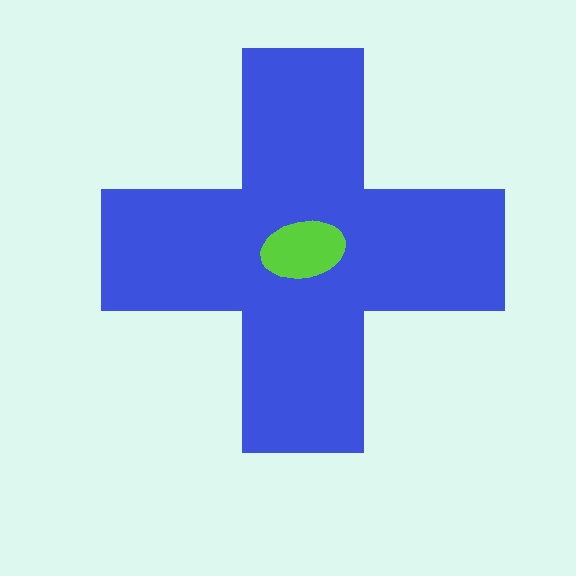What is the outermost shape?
The blue cross.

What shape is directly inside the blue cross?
The lime ellipse.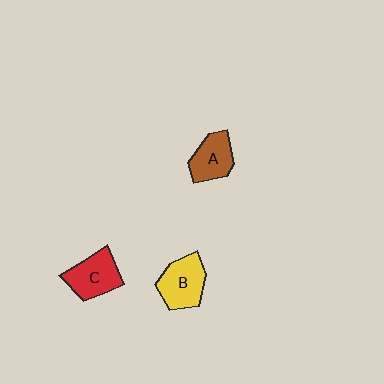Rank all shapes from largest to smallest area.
From largest to smallest: B (yellow), C (red), A (brown).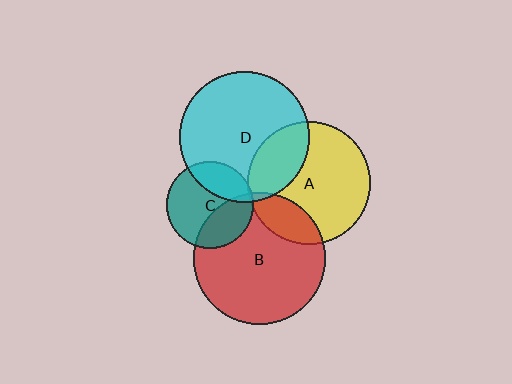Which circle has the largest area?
Circle B (red).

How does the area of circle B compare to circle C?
Approximately 2.3 times.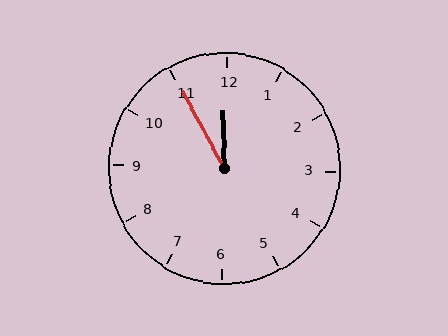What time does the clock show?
11:55.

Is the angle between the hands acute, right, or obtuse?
It is acute.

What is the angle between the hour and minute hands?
Approximately 28 degrees.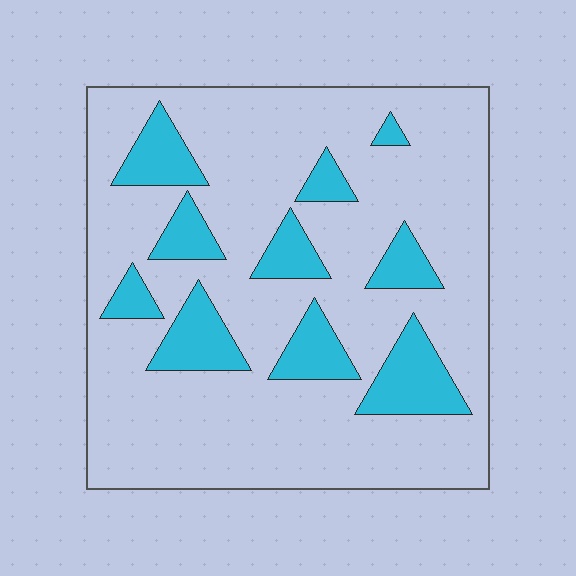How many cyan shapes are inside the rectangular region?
10.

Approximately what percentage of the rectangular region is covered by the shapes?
Approximately 20%.